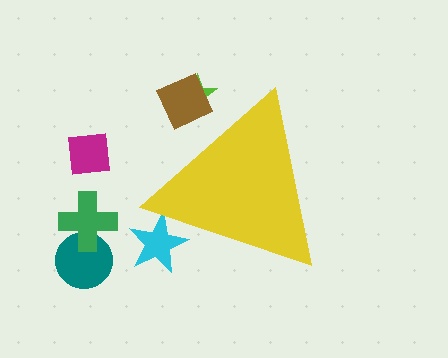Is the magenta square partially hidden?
No, the magenta square is fully visible.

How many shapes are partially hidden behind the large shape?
3 shapes are partially hidden.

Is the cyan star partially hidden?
Yes, the cyan star is partially hidden behind the yellow triangle.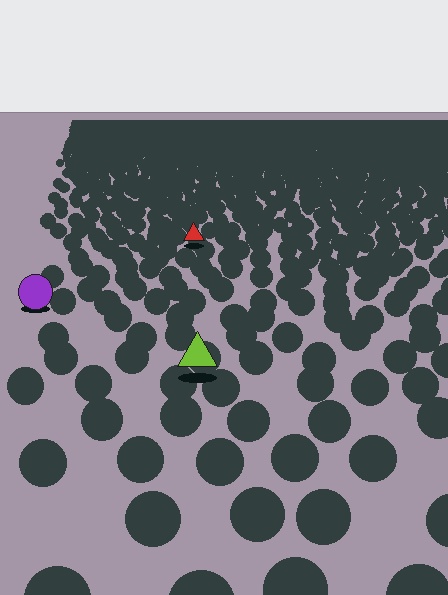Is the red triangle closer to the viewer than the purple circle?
No. The purple circle is closer — you can tell from the texture gradient: the ground texture is coarser near it.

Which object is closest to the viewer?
The lime triangle is closest. The texture marks near it are larger and more spread out.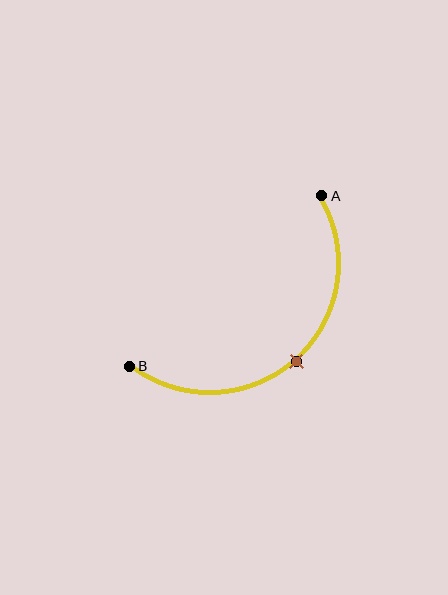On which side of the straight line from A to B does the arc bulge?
The arc bulges below and to the right of the straight line connecting A and B.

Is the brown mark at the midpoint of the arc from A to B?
Yes. The brown mark lies on the arc at equal arc-length from both A and B — it is the arc midpoint.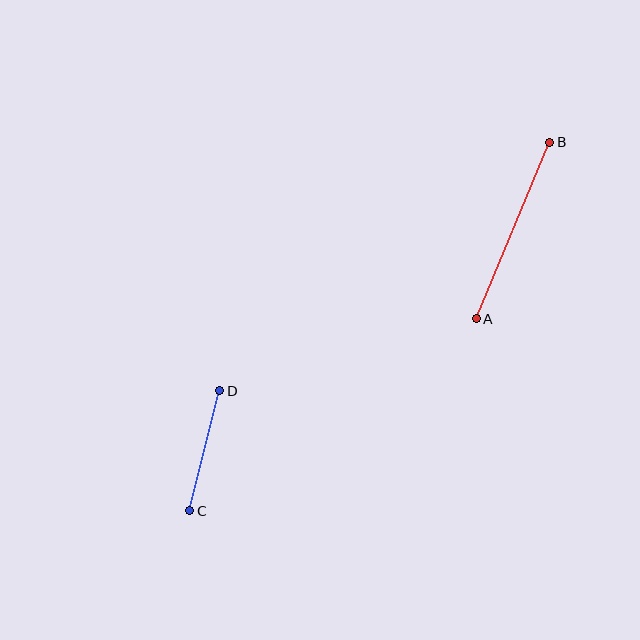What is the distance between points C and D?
The distance is approximately 123 pixels.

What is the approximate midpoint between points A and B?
The midpoint is at approximately (513, 231) pixels.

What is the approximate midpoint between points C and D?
The midpoint is at approximately (205, 451) pixels.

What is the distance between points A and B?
The distance is approximately 191 pixels.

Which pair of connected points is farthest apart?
Points A and B are farthest apart.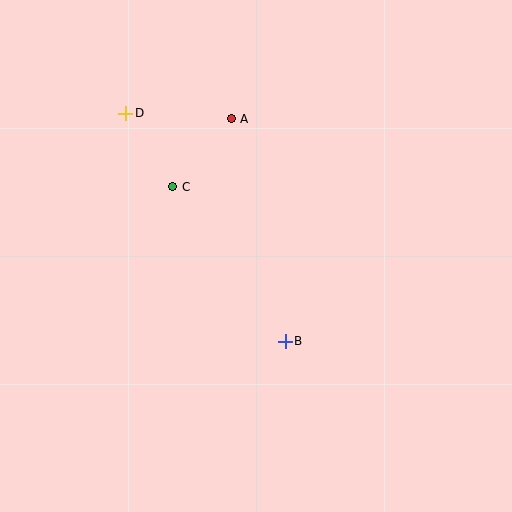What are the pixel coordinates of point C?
Point C is at (173, 187).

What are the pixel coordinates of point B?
Point B is at (285, 341).